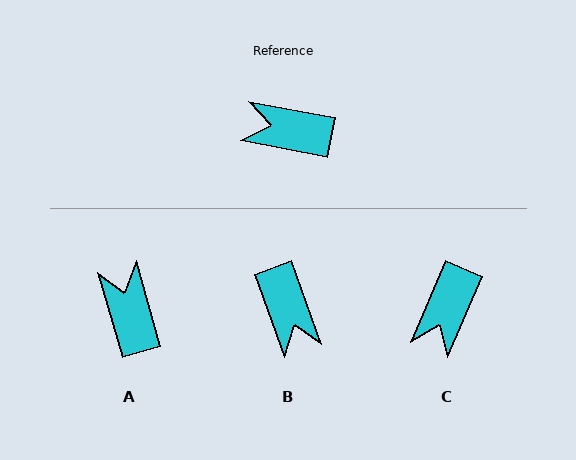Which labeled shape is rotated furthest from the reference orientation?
B, about 121 degrees away.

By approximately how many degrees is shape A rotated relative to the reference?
Approximately 63 degrees clockwise.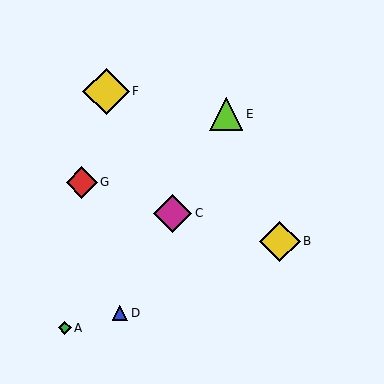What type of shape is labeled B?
Shape B is a yellow diamond.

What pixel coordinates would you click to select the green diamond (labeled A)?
Click at (65, 328) to select the green diamond A.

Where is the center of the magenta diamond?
The center of the magenta diamond is at (173, 213).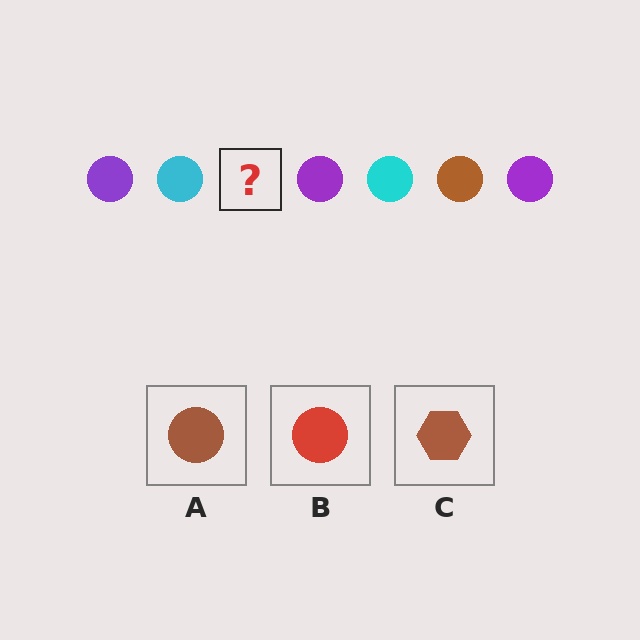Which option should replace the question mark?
Option A.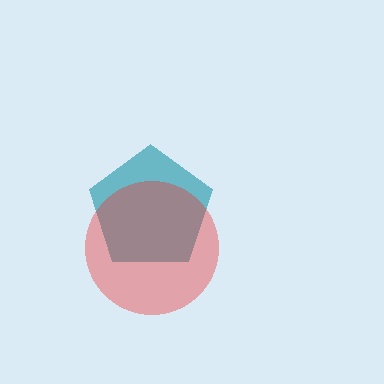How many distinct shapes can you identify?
There are 2 distinct shapes: a teal pentagon, a red circle.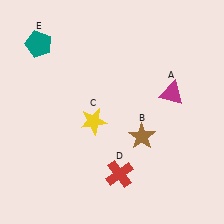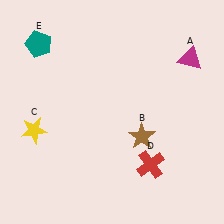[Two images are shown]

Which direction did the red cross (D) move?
The red cross (D) moved right.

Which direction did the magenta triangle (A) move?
The magenta triangle (A) moved up.